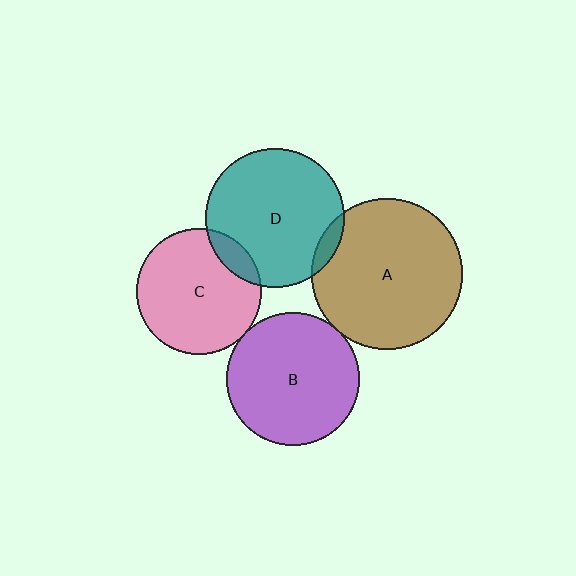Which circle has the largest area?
Circle A (brown).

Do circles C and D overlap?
Yes.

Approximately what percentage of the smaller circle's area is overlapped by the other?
Approximately 10%.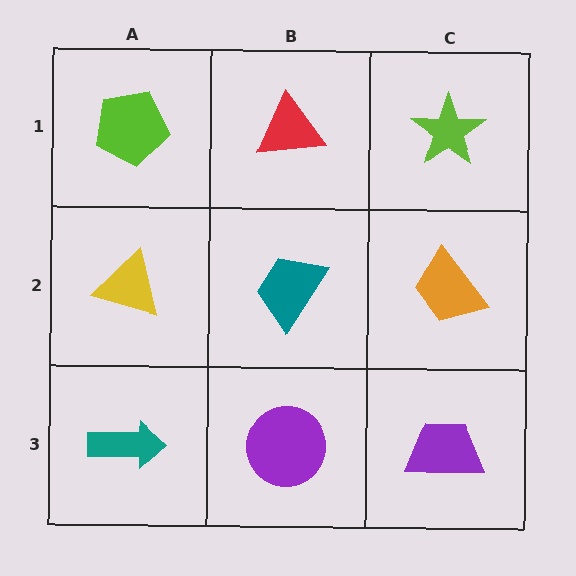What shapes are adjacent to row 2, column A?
A lime pentagon (row 1, column A), a teal arrow (row 3, column A), a teal trapezoid (row 2, column B).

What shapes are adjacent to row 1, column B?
A teal trapezoid (row 2, column B), a lime pentagon (row 1, column A), a lime star (row 1, column C).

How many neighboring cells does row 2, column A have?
3.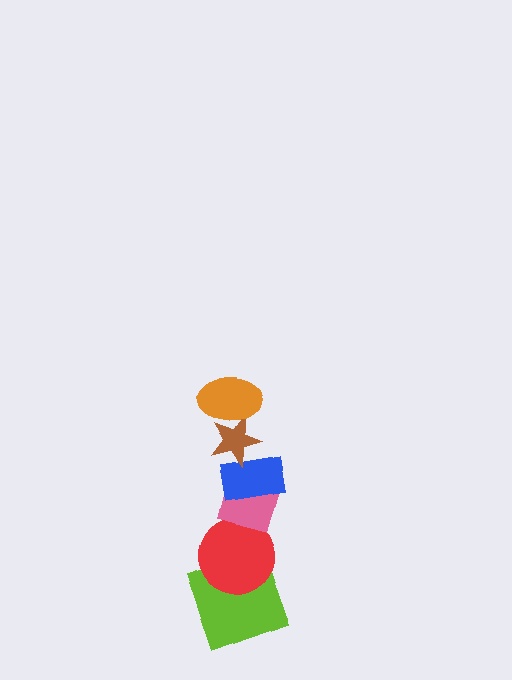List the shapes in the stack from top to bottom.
From top to bottom: the orange ellipse, the brown star, the blue rectangle, the pink square, the red circle, the lime square.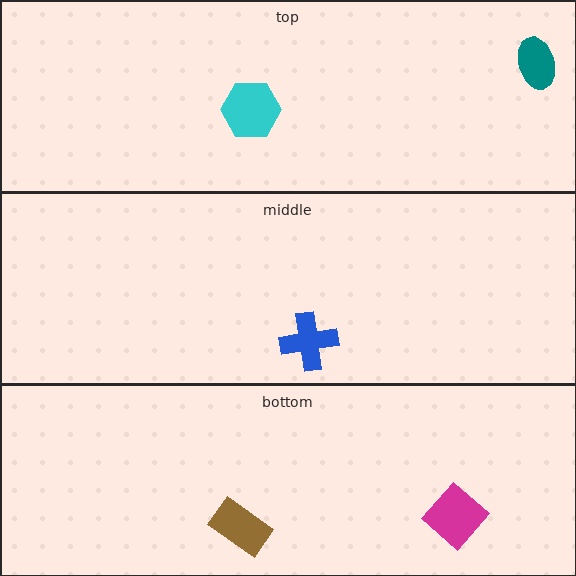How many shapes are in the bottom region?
2.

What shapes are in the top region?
The teal ellipse, the cyan hexagon.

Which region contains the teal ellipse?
The top region.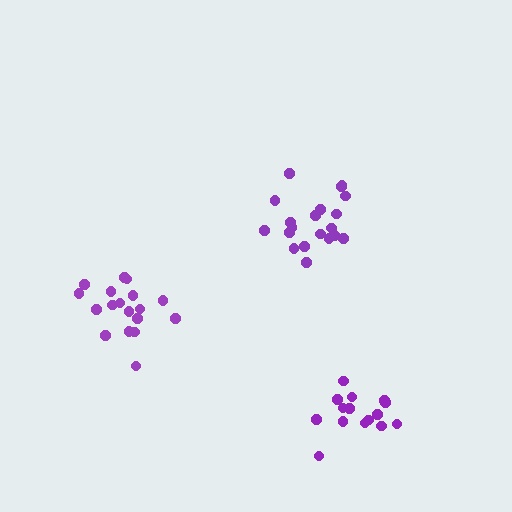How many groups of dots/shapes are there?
There are 3 groups.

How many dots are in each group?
Group 1: 20 dots, Group 2: 15 dots, Group 3: 18 dots (53 total).